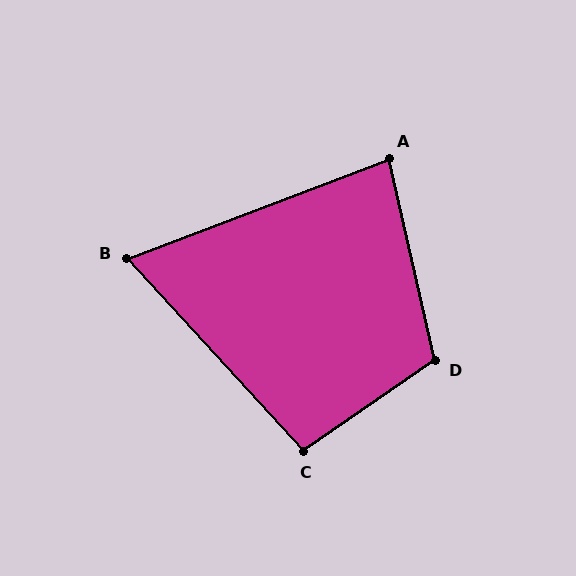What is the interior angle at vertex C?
Approximately 98 degrees (obtuse).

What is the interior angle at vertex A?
Approximately 82 degrees (acute).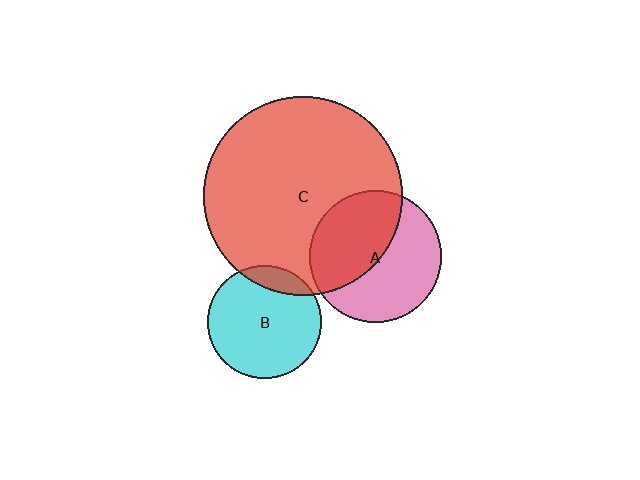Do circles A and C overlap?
Yes.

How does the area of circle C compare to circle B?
Approximately 3.1 times.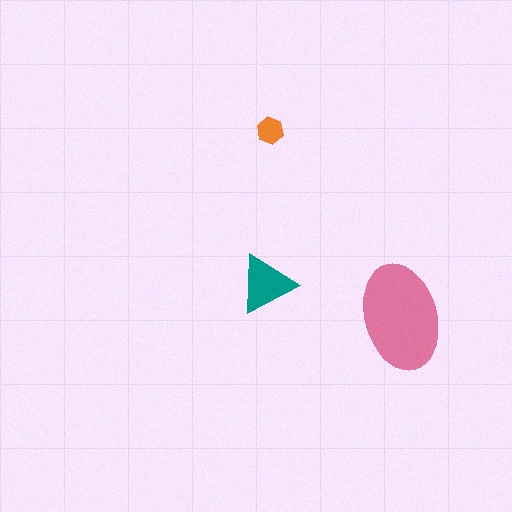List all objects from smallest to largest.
The orange hexagon, the teal triangle, the pink ellipse.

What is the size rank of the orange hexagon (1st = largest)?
3rd.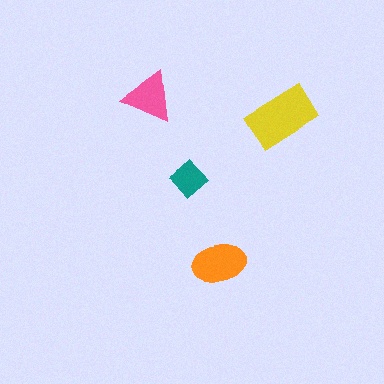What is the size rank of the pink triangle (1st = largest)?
3rd.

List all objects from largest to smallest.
The yellow rectangle, the orange ellipse, the pink triangle, the teal diamond.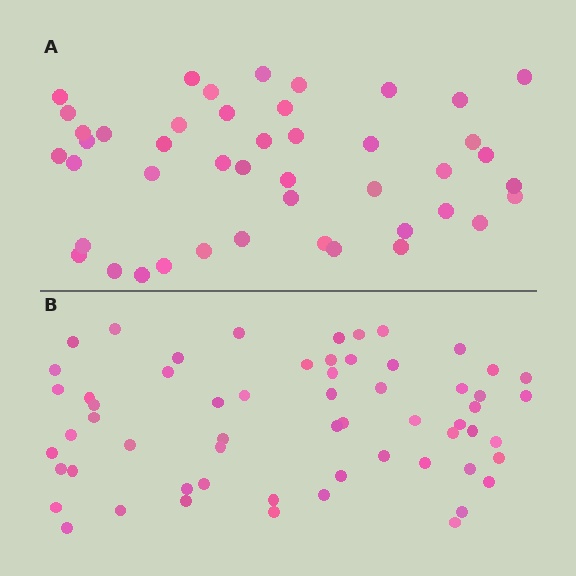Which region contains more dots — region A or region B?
Region B (the bottom region) has more dots.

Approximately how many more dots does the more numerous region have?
Region B has approximately 15 more dots than region A.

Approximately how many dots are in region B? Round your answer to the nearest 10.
About 60 dots.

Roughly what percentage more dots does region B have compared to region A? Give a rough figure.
About 35% more.